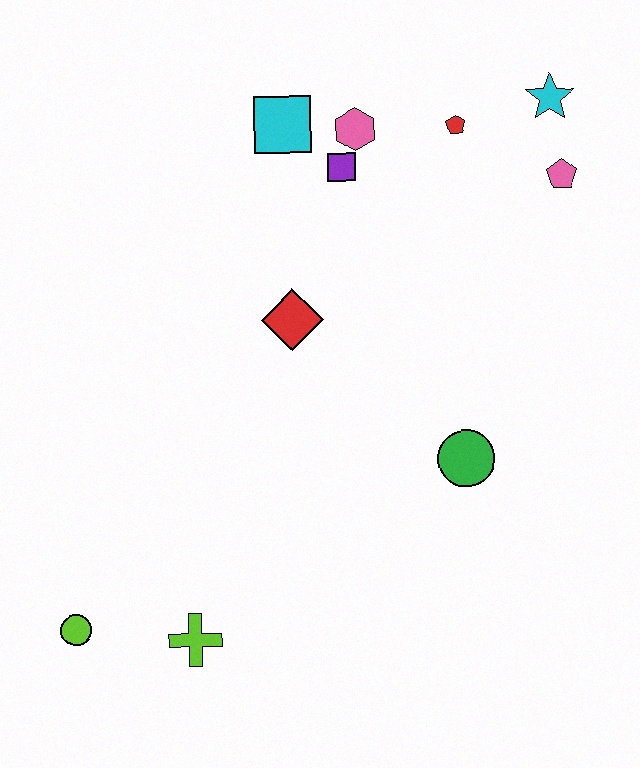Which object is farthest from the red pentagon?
The lime circle is farthest from the red pentagon.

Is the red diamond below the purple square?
Yes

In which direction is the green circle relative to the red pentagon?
The green circle is below the red pentagon.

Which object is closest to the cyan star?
The pink pentagon is closest to the cyan star.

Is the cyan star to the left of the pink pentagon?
Yes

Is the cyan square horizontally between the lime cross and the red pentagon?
Yes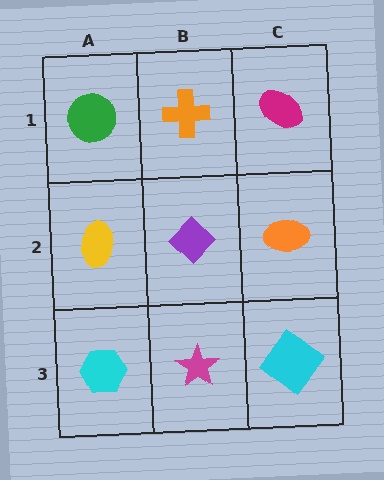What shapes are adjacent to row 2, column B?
An orange cross (row 1, column B), a magenta star (row 3, column B), a yellow ellipse (row 2, column A), an orange ellipse (row 2, column C).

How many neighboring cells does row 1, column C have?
2.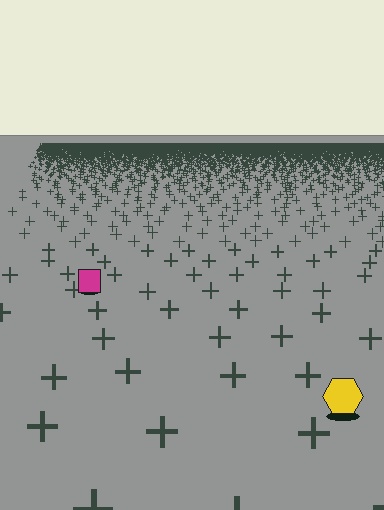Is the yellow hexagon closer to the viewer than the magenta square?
Yes. The yellow hexagon is closer — you can tell from the texture gradient: the ground texture is coarser near it.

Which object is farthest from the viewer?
The magenta square is farthest from the viewer. It appears smaller and the ground texture around it is denser.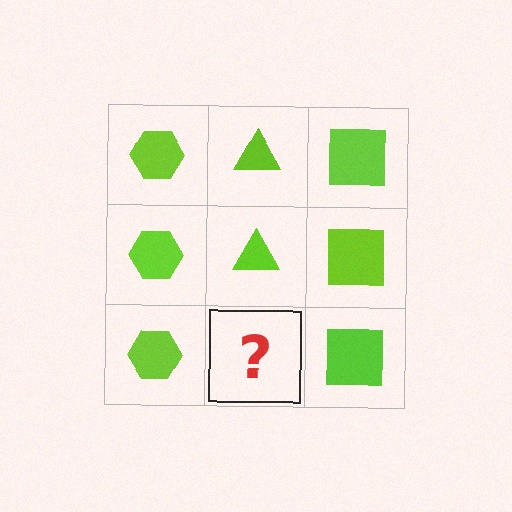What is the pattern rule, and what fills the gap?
The rule is that each column has a consistent shape. The gap should be filled with a lime triangle.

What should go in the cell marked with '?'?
The missing cell should contain a lime triangle.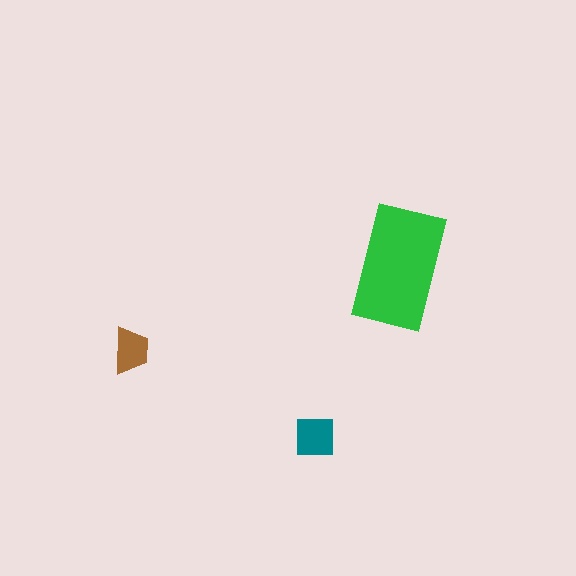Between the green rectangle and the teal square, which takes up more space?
The green rectangle.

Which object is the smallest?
The brown trapezoid.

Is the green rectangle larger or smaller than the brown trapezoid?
Larger.